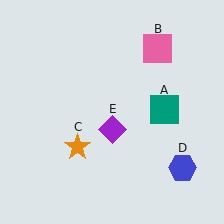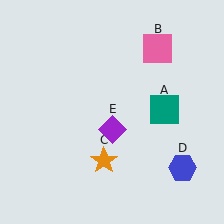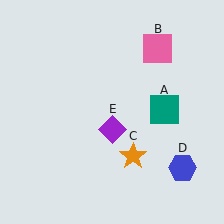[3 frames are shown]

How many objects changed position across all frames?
1 object changed position: orange star (object C).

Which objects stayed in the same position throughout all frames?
Teal square (object A) and pink square (object B) and blue hexagon (object D) and purple diamond (object E) remained stationary.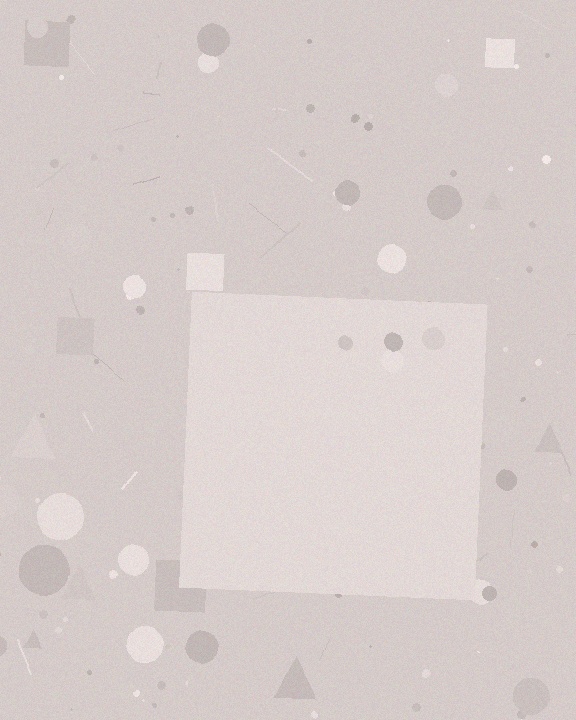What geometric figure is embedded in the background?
A square is embedded in the background.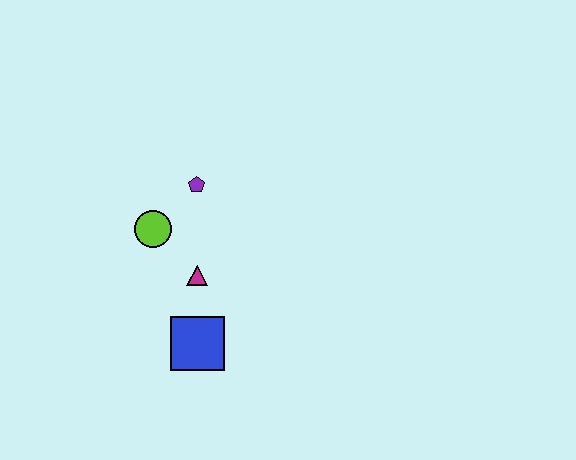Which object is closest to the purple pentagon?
The lime circle is closest to the purple pentagon.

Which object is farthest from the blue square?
The purple pentagon is farthest from the blue square.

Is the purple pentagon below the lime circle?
No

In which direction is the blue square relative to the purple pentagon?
The blue square is below the purple pentagon.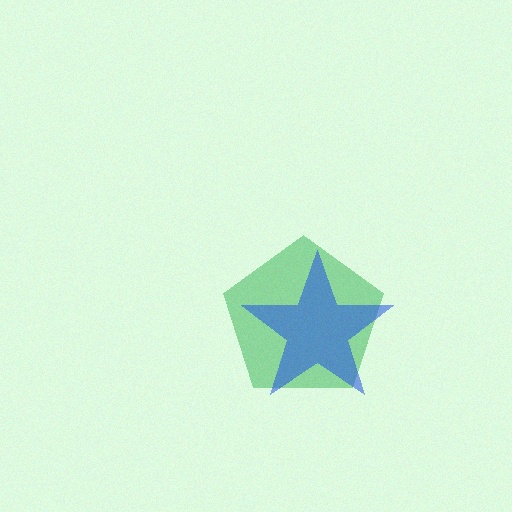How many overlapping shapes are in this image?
There are 2 overlapping shapes in the image.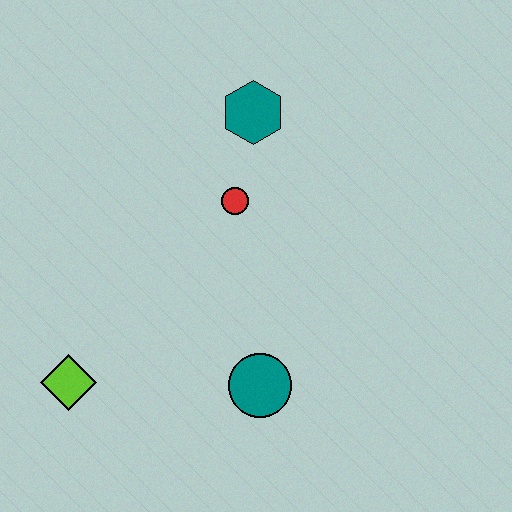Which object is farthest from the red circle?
The lime diamond is farthest from the red circle.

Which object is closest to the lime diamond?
The teal circle is closest to the lime diamond.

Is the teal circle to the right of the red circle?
Yes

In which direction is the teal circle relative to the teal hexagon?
The teal circle is below the teal hexagon.